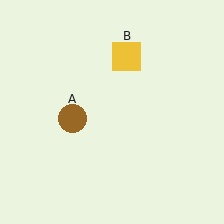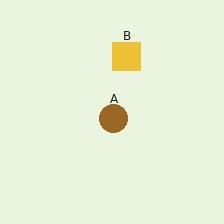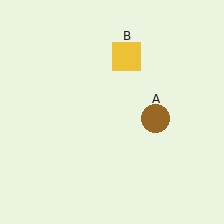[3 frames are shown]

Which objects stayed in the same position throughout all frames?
Yellow square (object B) remained stationary.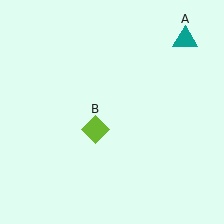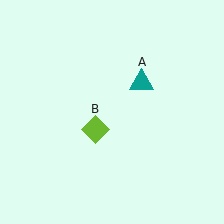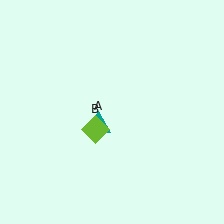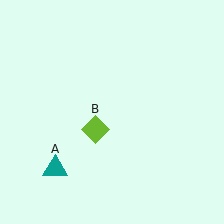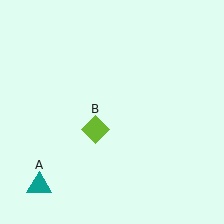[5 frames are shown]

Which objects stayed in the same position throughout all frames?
Lime diamond (object B) remained stationary.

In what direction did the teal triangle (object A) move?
The teal triangle (object A) moved down and to the left.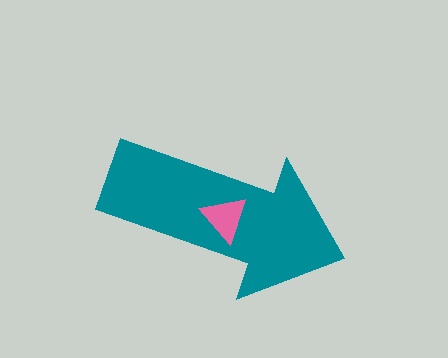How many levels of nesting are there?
2.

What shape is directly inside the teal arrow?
The pink triangle.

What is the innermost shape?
The pink triangle.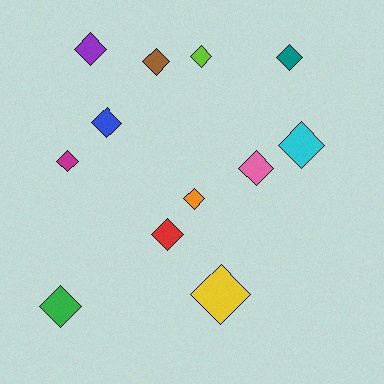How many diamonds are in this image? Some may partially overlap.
There are 12 diamonds.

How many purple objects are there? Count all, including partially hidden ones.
There is 1 purple object.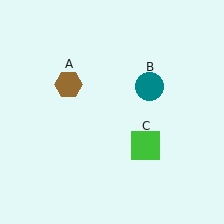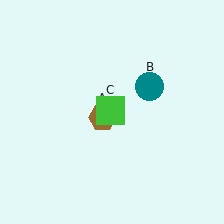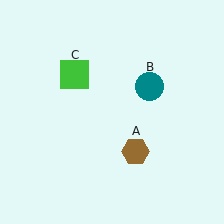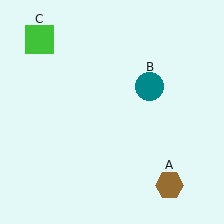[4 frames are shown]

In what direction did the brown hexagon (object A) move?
The brown hexagon (object A) moved down and to the right.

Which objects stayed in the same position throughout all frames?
Teal circle (object B) remained stationary.